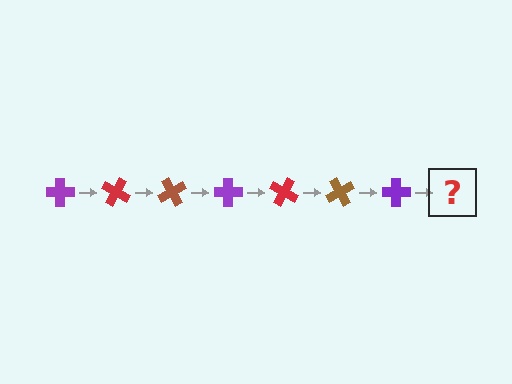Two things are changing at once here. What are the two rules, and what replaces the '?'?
The two rules are that it rotates 30 degrees each step and the color cycles through purple, red, and brown. The '?' should be a red cross, rotated 210 degrees from the start.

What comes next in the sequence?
The next element should be a red cross, rotated 210 degrees from the start.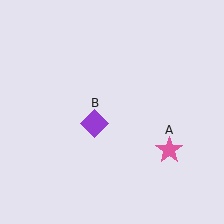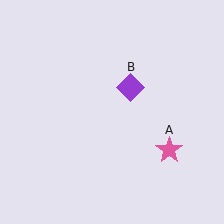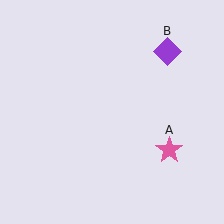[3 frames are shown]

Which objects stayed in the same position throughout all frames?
Pink star (object A) remained stationary.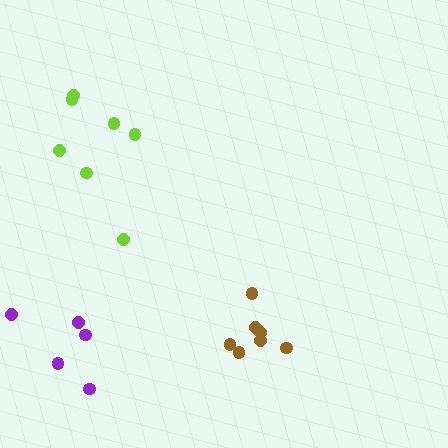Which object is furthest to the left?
The purple cluster is leftmost.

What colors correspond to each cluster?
The clusters are colored: lime, brown, purple.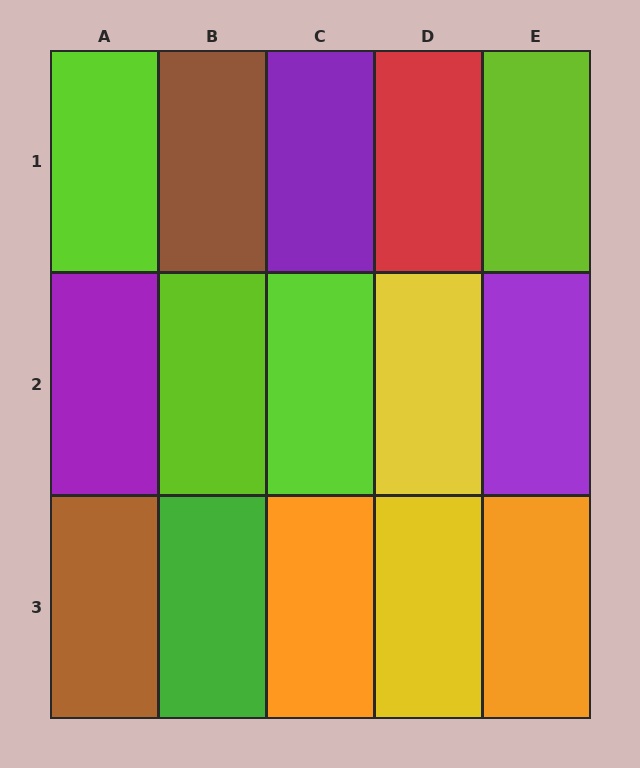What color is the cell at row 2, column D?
Yellow.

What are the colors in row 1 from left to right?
Lime, brown, purple, red, lime.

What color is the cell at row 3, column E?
Orange.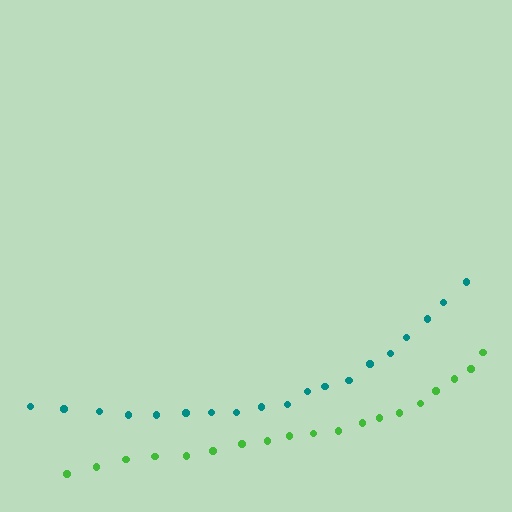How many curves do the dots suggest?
There are 2 distinct paths.